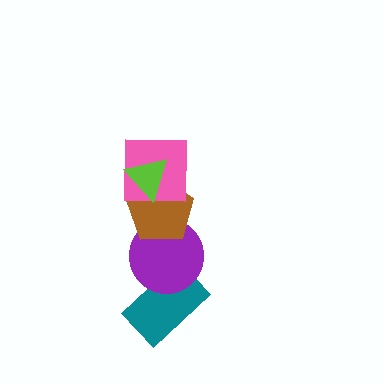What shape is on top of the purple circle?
The brown pentagon is on top of the purple circle.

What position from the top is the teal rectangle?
The teal rectangle is 5th from the top.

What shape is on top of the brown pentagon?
The pink square is on top of the brown pentagon.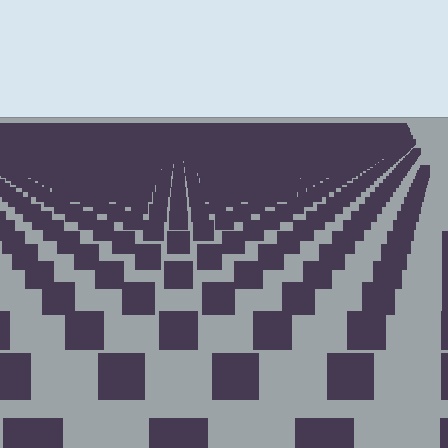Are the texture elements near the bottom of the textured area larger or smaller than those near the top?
Larger. Near the bottom, elements are closer to the viewer and appear at a bigger on-screen size.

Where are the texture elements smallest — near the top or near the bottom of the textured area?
Near the top.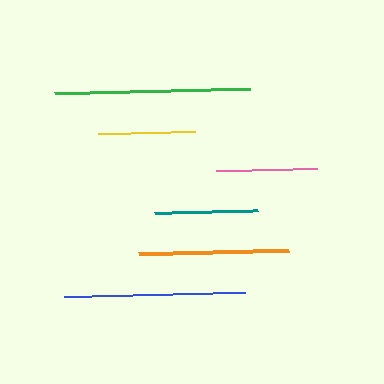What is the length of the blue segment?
The blue segment is approximately 181 pixels long.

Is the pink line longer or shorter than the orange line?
The orange line is longer than the pink line.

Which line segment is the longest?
The green line is the longest at approximately 196 pixels.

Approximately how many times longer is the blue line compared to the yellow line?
The blue line is approximately 1.9 times the length of the yellow line.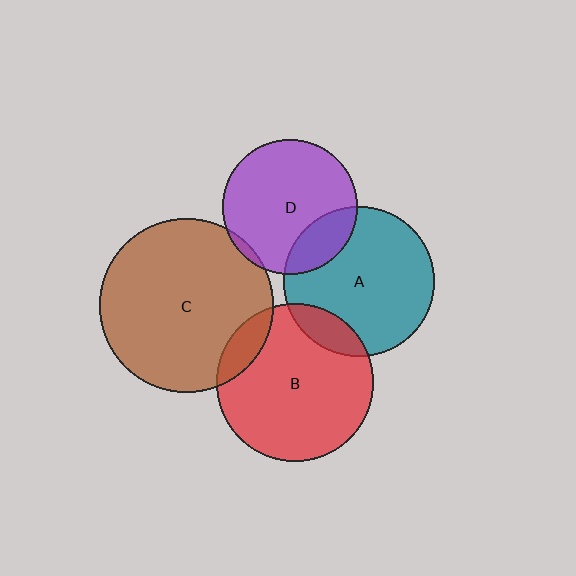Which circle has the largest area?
Circle C (brown).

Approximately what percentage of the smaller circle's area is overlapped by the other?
Approximately 10%.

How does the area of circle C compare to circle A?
Approximately 1.3 times.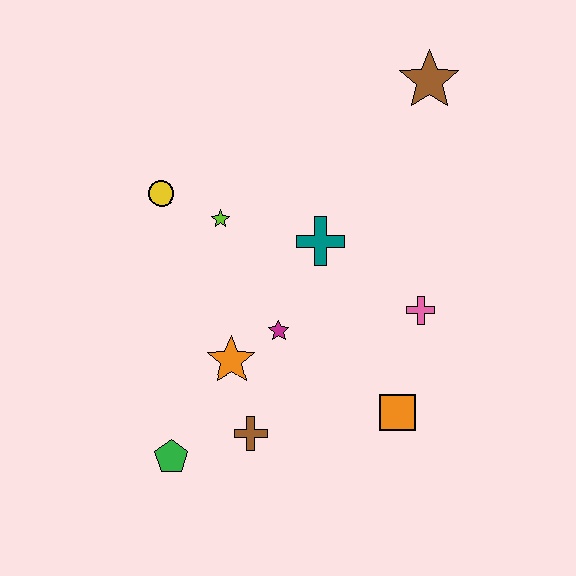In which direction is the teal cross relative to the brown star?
The teal cross is below the brown star.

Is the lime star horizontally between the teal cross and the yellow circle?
Yes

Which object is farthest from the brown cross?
The brown star is farthest from the brown cross.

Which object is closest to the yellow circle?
The lime star is closest to the yellow circle.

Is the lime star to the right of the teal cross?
No